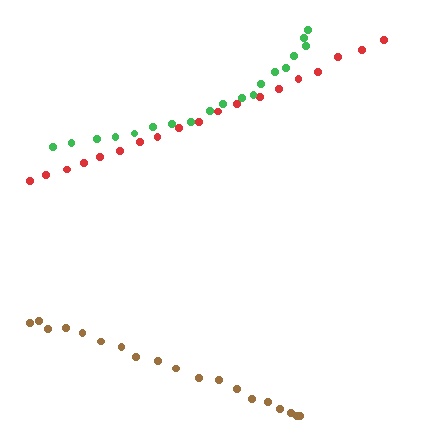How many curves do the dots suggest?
There are 3 distinct paths.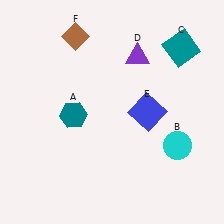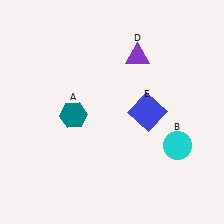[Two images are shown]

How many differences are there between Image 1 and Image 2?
There are 2 differences between the two images.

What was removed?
The teal square (C), the brown diamond (F) were removed in Image 2.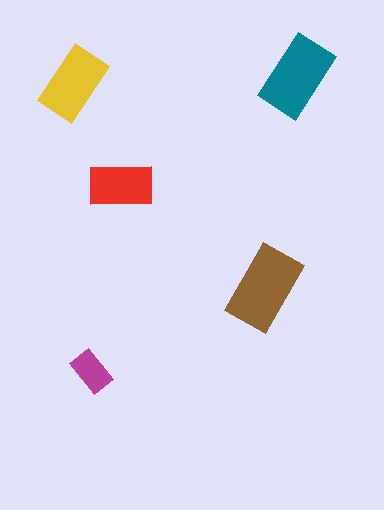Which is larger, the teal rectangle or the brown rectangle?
The brown one.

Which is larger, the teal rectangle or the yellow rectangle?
The teal one.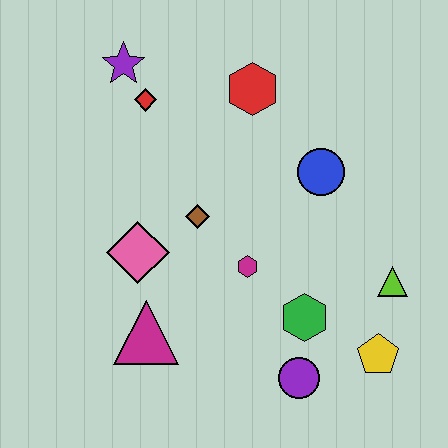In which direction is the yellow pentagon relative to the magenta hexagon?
The yellow pentagon is to the right of the magenta hexagon.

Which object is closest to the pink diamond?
The brown diamond is closest to the pink diamond.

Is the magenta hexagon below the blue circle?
Yes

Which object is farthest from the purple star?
The yellow pentagon is farthest from the purple star.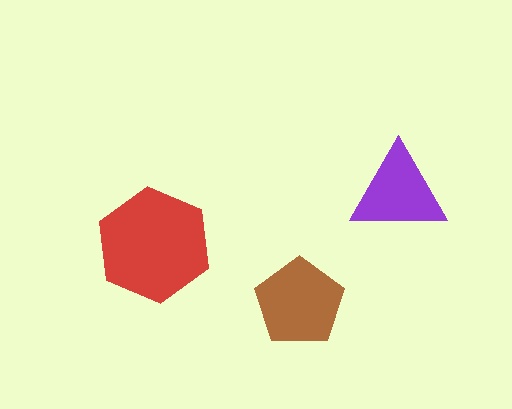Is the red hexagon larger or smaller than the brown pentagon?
Larger.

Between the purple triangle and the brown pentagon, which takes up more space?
The brown pentagon.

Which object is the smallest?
The purple triangle.